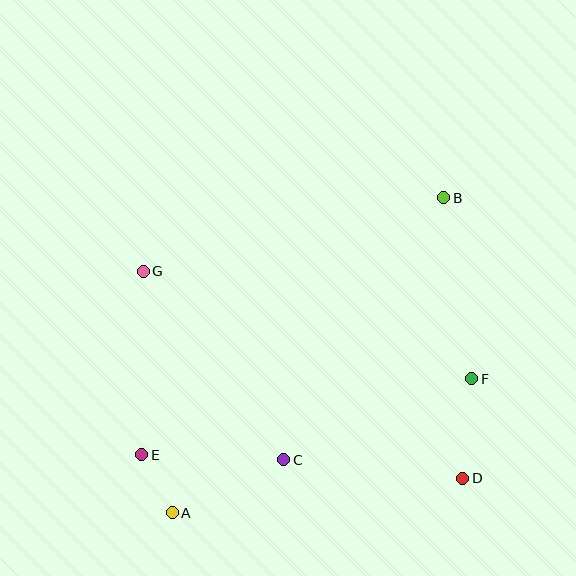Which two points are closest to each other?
Points A and E are closest to each other.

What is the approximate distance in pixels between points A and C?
The distance between A and C is approximately 124 pixels.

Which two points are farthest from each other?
Points A and B are farthest from each other.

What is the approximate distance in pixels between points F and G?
The distance between F and G is approximately 346 pixels.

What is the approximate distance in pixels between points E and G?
The distance between E and G is approximately 183 pixels.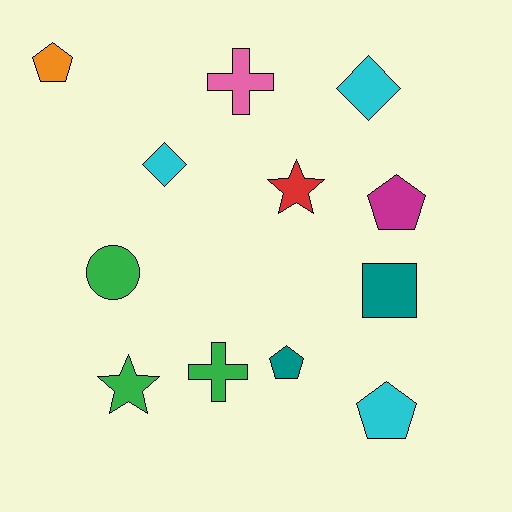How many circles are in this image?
There is 1 circle.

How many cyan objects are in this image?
There are 3 cyan objects.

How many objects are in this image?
There are 12 objects.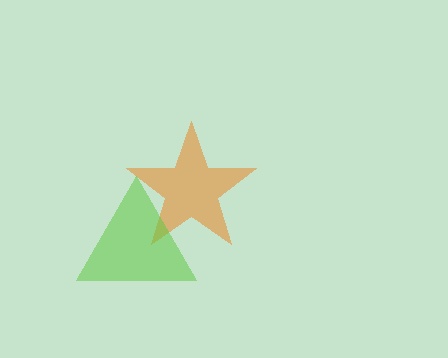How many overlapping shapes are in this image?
There are 2 overlapping shapes in the image.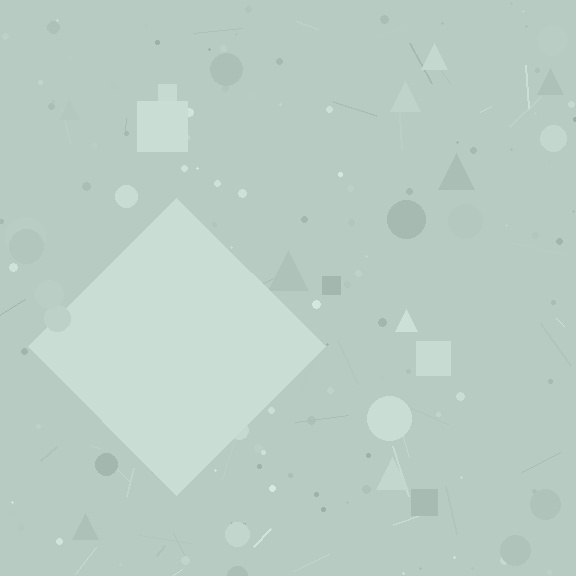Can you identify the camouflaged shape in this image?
The camouflaged shape is a diamond.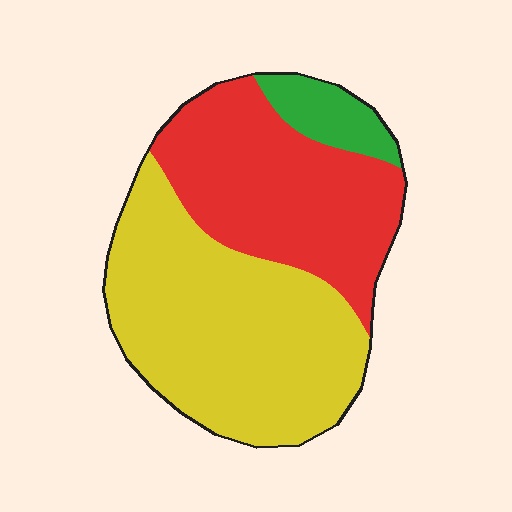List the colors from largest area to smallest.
From largest to smallest: yellow, red, green.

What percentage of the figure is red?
Red covers roughly 40% of the figure.